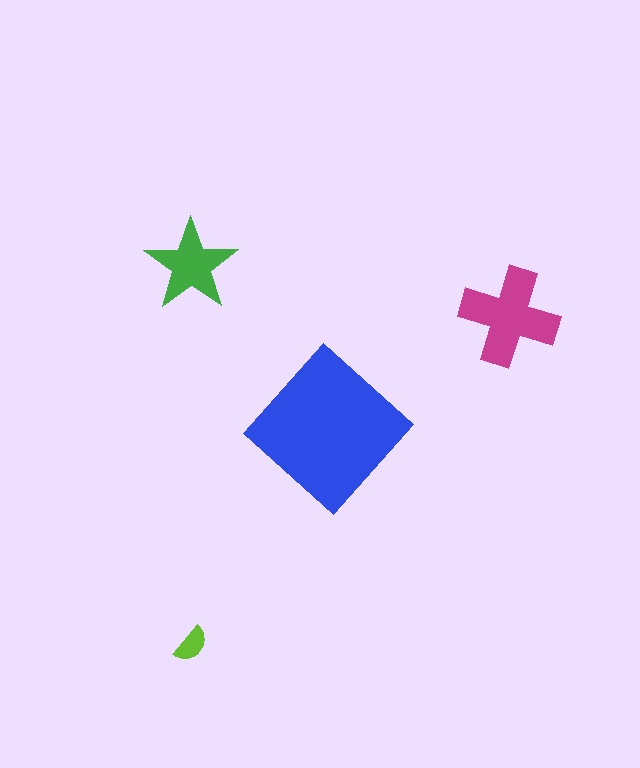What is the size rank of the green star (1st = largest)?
3rd.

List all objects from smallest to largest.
The lime semicircle, the green star, the magenta cross, the blue diamond.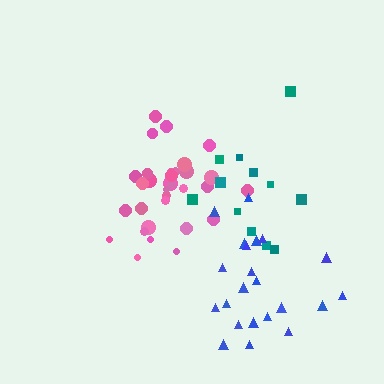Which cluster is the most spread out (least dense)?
Teal.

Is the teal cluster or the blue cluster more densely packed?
Blue.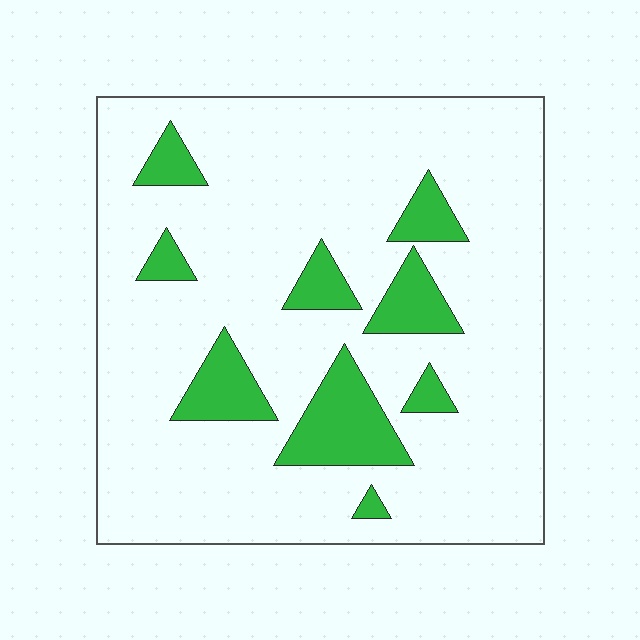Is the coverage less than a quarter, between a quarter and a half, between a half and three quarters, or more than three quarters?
Less than a quarter.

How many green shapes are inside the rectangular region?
9.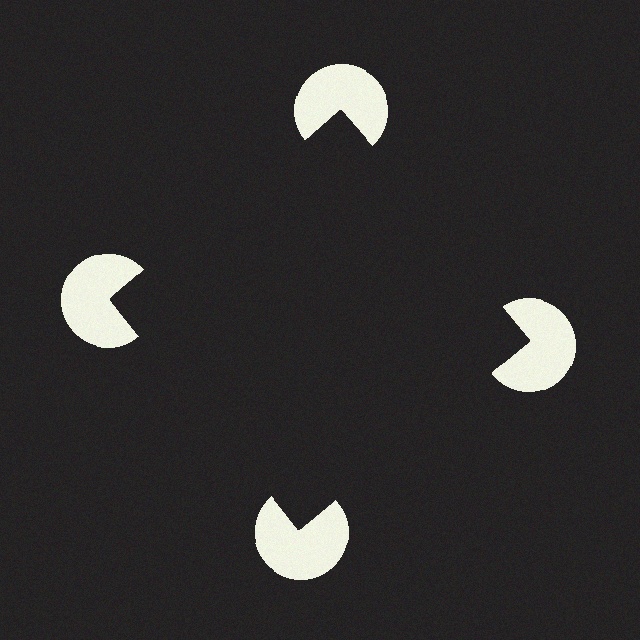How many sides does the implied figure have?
4 sides.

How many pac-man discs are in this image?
There are 4 — one at each vertex of the illusory square.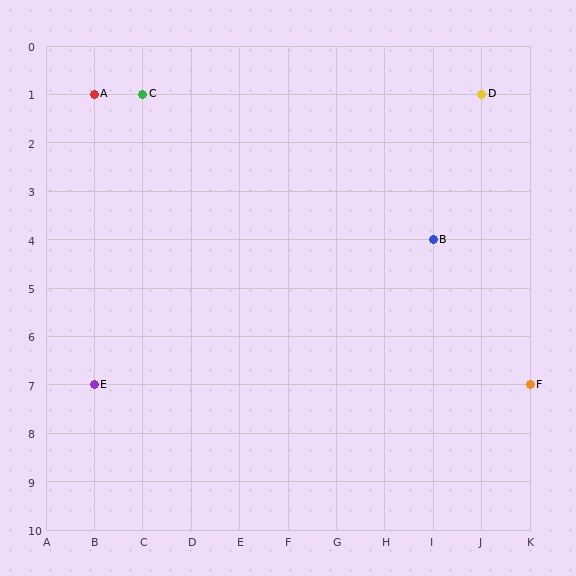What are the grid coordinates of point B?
Point B is at grid coordinates (I, 4).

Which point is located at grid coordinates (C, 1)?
Point C is at (C, 1).